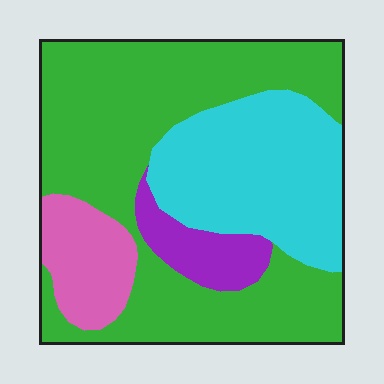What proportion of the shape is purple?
Purple covers 8% of the shape.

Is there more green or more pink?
Green.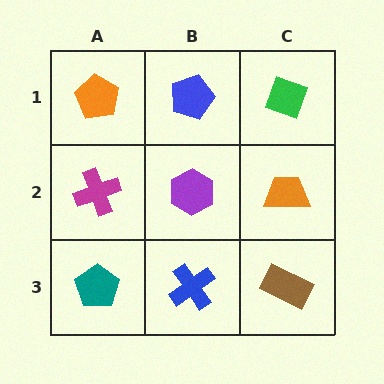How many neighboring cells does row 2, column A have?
3.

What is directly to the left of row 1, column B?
An orange pentagon.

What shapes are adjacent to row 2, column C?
A green diamond (row 1, column C), a brown rectangle (row 3, column C), a purple hexagon (row 2, column B).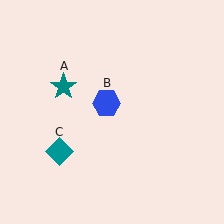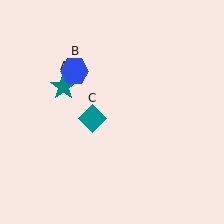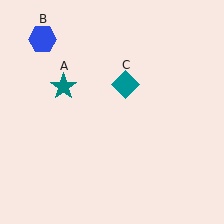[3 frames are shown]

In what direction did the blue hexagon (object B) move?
The blue hexagon (object B) moved up and to the left.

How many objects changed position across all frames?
2 objects changed position: blue hexagon (object B), teal diamond (object C).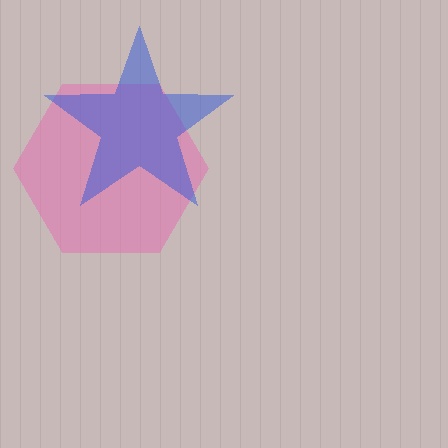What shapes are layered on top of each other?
The layered shapes are: a pink hexagon, a blue star.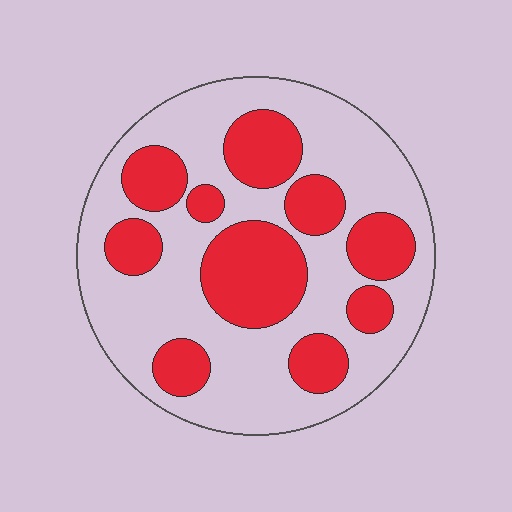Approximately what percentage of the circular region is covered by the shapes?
Approximately 35%.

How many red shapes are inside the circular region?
10.